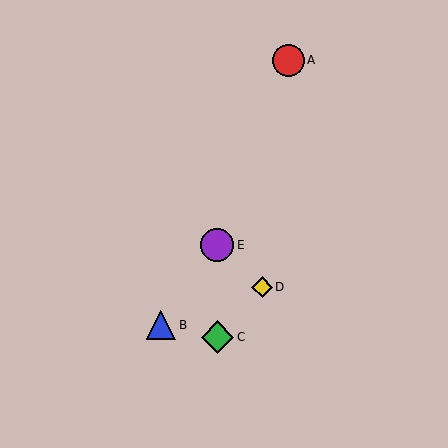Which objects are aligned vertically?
Objects C, E are aligned vertically.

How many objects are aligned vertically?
2 objects (C, E) are aligned vertically.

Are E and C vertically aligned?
Yes, both are at x≈217.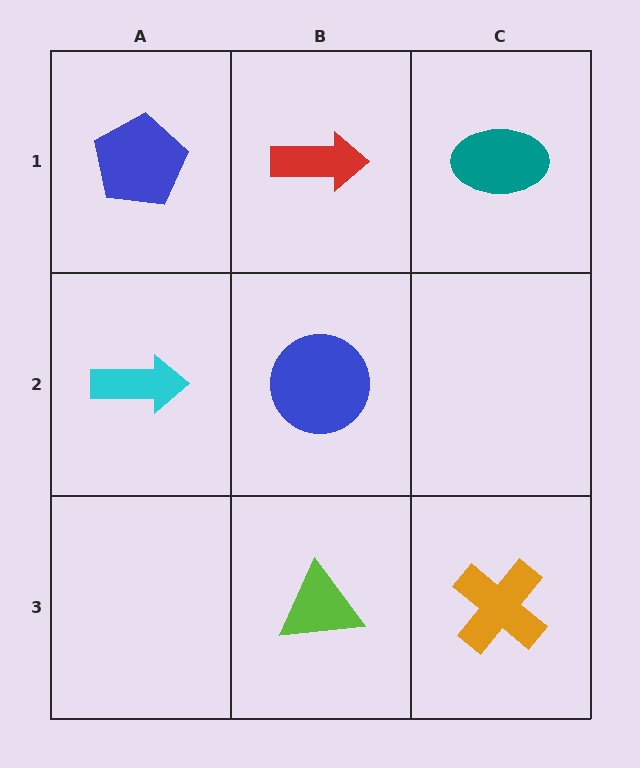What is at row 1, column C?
A teal ellipse.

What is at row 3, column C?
An orange cross.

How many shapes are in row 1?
3 shapes.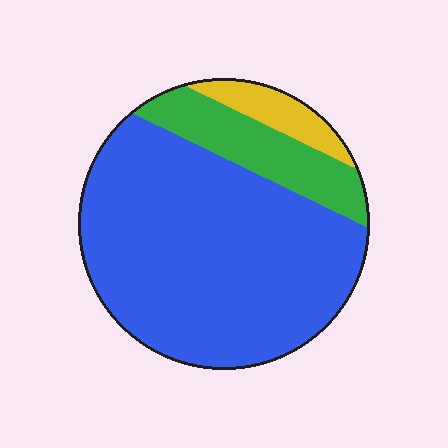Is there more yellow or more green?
Green.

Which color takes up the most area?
Blue, at roughly 75%.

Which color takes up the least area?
Yellow, at roughly 10%.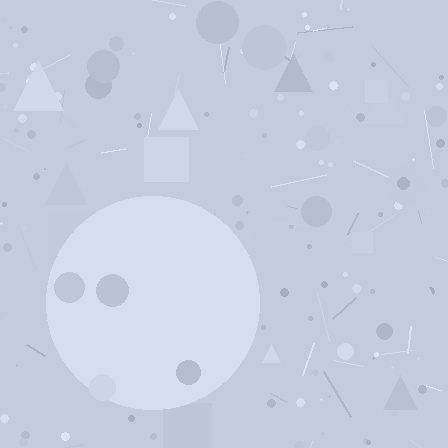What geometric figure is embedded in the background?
A circle is embedded in the background.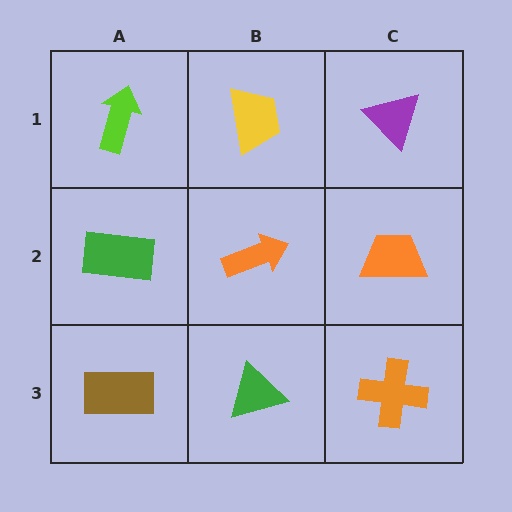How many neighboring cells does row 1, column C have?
2.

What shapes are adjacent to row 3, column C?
An orange trapezoid (row 2, column C), a green triangle (row 3, column B).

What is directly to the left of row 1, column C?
A yellow trapezoid.